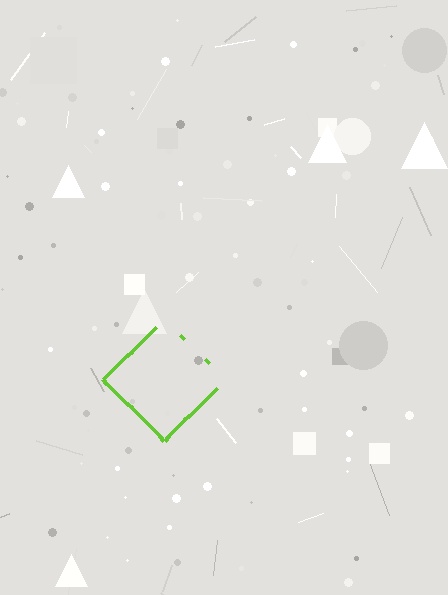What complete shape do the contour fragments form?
The contour fragments form a diamond.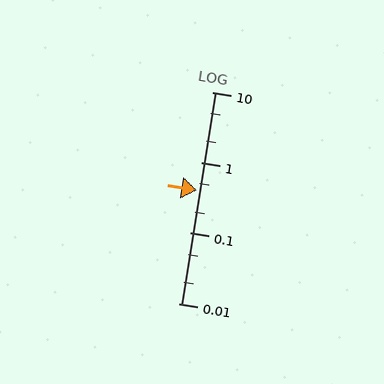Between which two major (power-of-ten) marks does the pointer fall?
The pointer is between 0.1 and 1.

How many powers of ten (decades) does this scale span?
The scale spans 3 decades, from 0.01 to 10.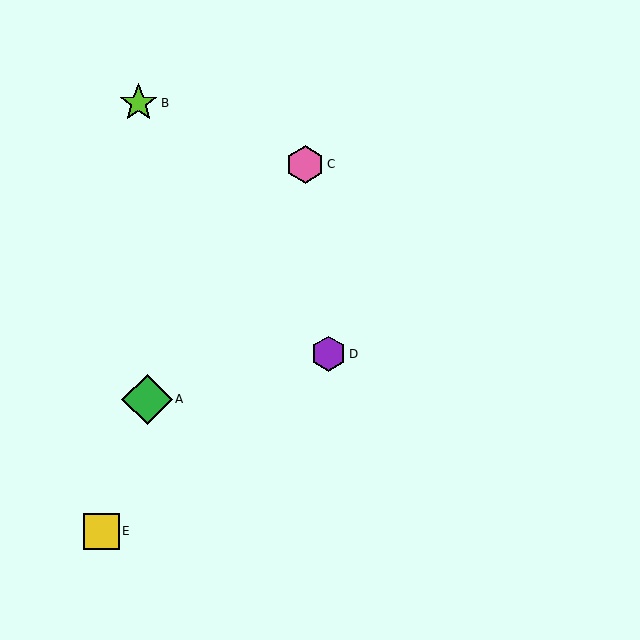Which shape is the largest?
The green diamond (labeled A) is the largest.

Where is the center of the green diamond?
The center of the green diamond is at (147, 399).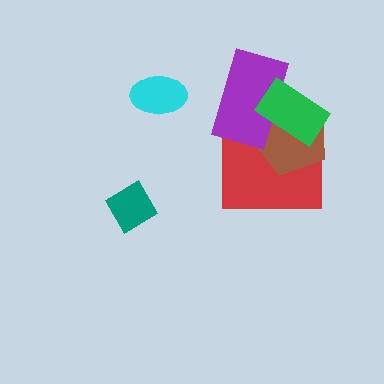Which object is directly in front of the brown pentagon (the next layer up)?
The purple rectangle is directly in front of the brown pentagon.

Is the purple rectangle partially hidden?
Yes, it is partially covered by another shape.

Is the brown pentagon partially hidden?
Yes, it is partially covered by another shape.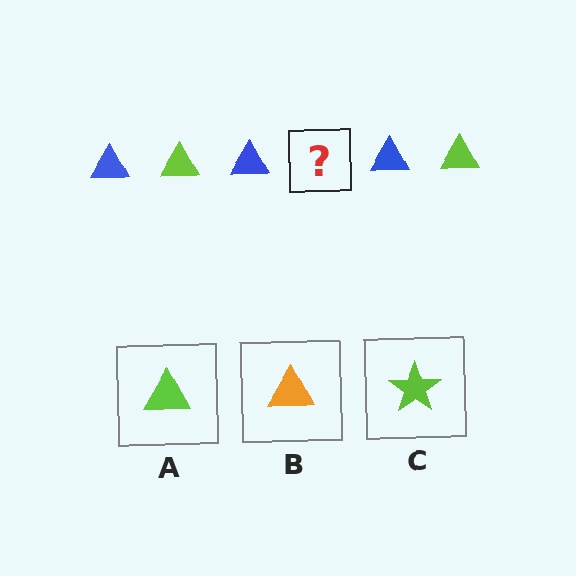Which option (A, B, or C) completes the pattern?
A.